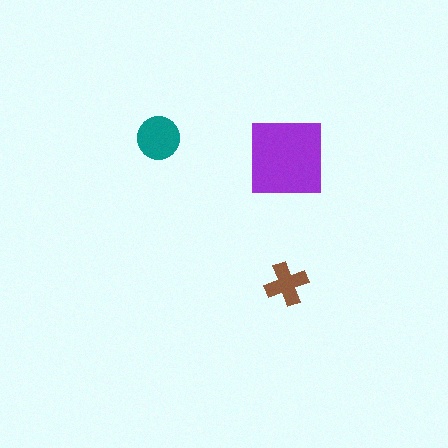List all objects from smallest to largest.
The brown cross, the teal circle, the purple square.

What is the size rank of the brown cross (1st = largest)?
3rd.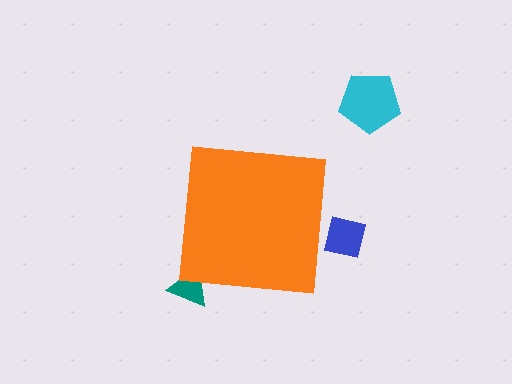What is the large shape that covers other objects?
An orange square.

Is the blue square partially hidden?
Yes, the blue square is partially hidden behind the orange square.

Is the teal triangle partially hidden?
Yes, the teal triangle is partially hidden behind the orange square.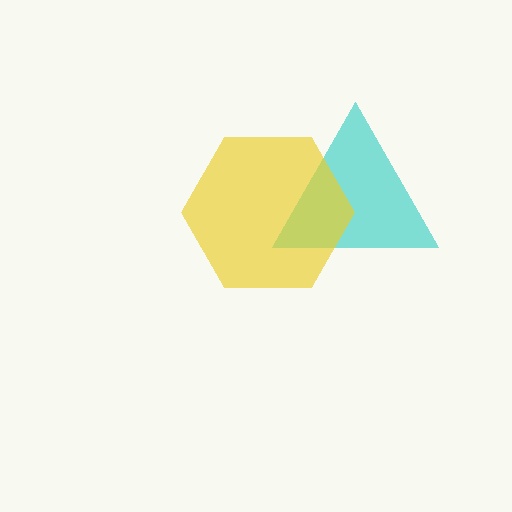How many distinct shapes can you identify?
There are 2 distinct shapes: a cyan triangle, a yellow hexagon.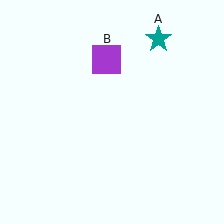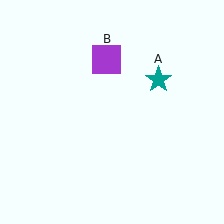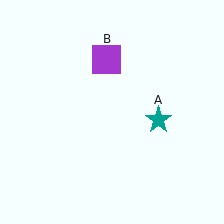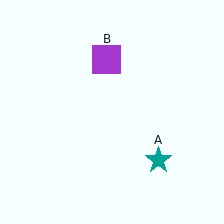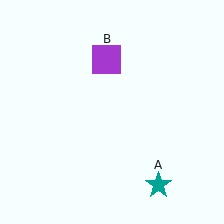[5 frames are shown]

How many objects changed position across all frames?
1 object changed position: teal star (object A).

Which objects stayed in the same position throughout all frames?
Purple square (object B) remained stationary.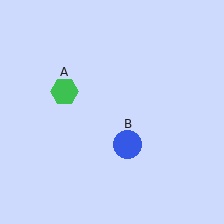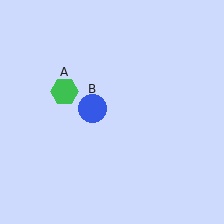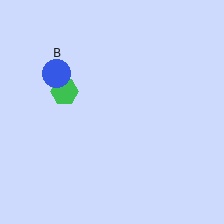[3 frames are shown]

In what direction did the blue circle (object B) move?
The blue circle (object B) moved up and to the left.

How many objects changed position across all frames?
1 object changed position: blue circle (object B).